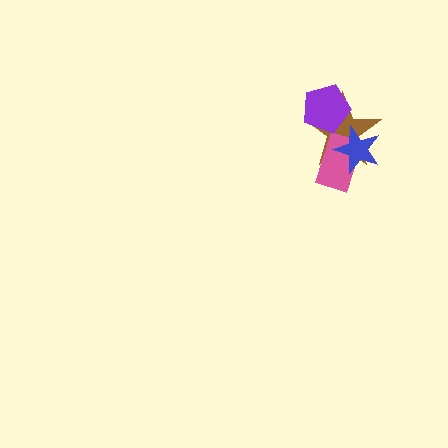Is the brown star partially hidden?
Yes, it is partially covered by another shape.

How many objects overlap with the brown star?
3 objects overlap with the brown star.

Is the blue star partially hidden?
No, no other shape covers it.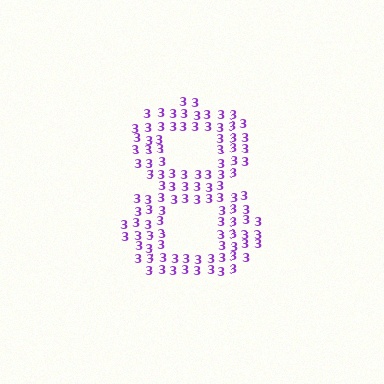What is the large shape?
The large shape is the digit 8.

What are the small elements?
The small elements are digit 3's.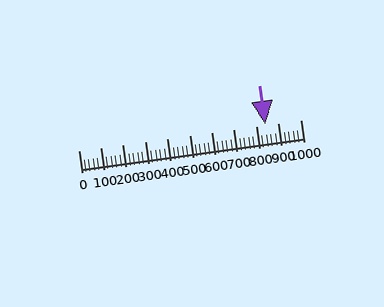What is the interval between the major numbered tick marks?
The major tick marks are spaced 100 units apart.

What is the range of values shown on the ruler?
The ruler shows values from 0 to 1000.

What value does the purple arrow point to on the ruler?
The purple arrow points to approximately 843.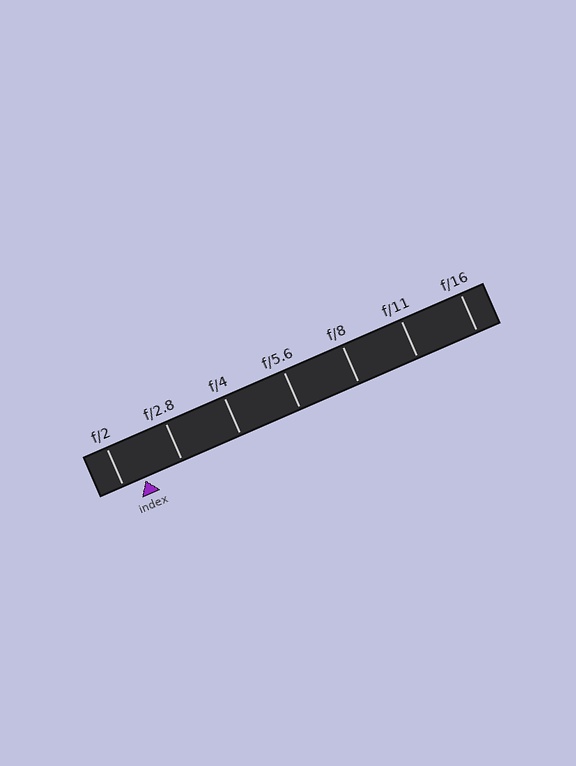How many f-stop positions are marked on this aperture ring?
There are 7 f-stop positions marked.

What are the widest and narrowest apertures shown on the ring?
The widest aperture shown is f/2 and the narrowest is f/16.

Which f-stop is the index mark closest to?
The index mark is closest to f/2.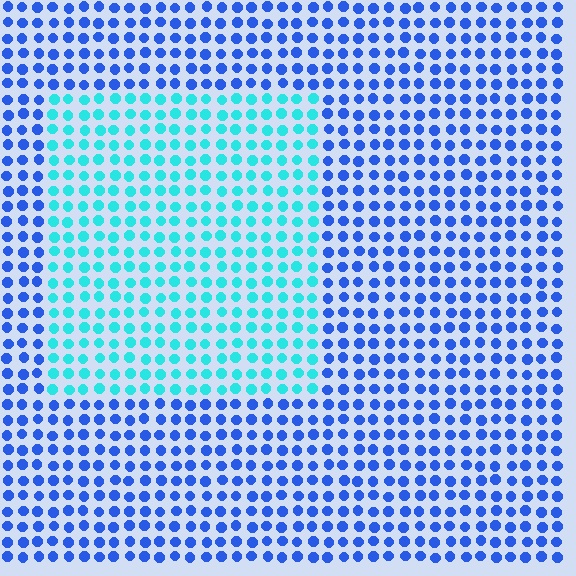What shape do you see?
I see a rectangle.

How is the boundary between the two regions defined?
The boundary is defined purely by a slight shift in hue (about 45 degrees). Spacing, size, and orientation are identical on both sides.